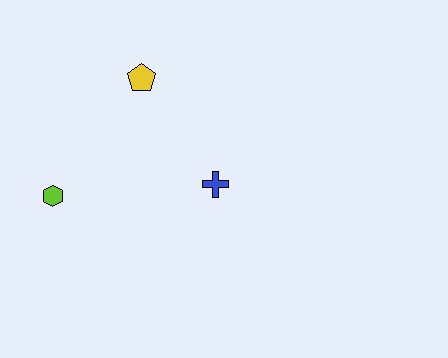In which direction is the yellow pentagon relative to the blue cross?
The yellow pentagon is above the blue cross.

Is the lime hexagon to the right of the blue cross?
No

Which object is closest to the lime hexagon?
The yellow pentagon is closest to the lime hexagon.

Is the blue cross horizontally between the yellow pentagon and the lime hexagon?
No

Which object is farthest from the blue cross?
The lime hexagon is farthest from the blue cross.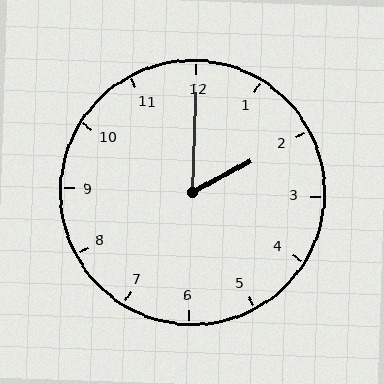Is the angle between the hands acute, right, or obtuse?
It is acute.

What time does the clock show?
2:00.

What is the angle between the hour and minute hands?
Approximately 60 degrees.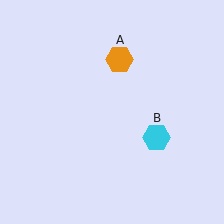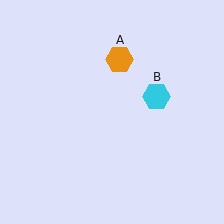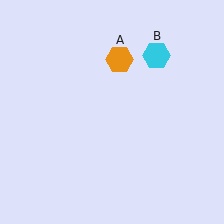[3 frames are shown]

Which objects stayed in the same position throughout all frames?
Orange hexagon (object A) remained stationary.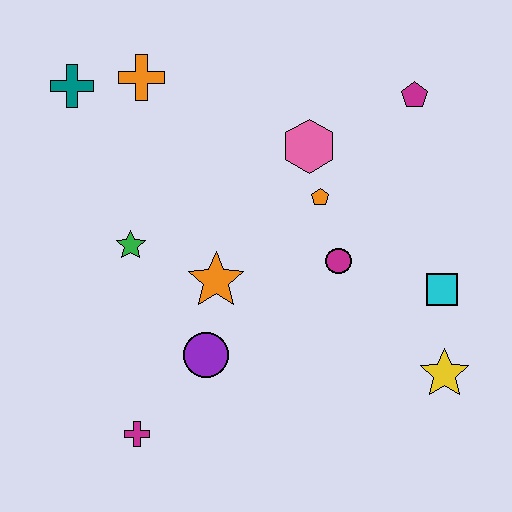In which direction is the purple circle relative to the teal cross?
The purple circle is below the teal cross.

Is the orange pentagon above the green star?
Yes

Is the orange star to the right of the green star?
Yes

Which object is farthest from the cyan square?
The teal cross is farthest from the cyan square.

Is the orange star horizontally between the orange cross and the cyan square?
Yes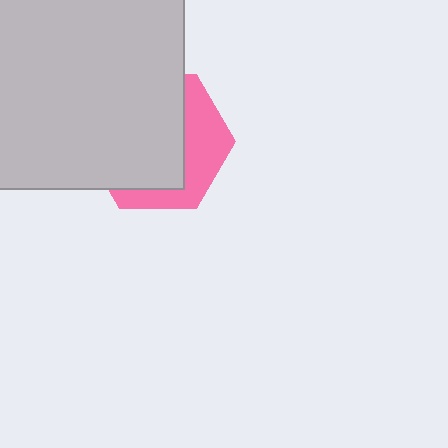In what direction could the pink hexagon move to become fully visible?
The pink hexagon could move toward the lower-right. That would shift it out from behind the light gray rectangle entirely.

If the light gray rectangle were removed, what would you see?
You would see the complete pink hexagon.